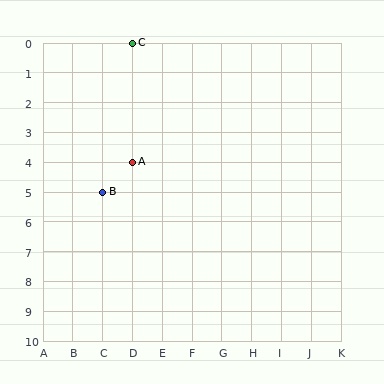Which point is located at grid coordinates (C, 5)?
Point B is at (C, 5).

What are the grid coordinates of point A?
Point A is at grid coordinates (D, 4).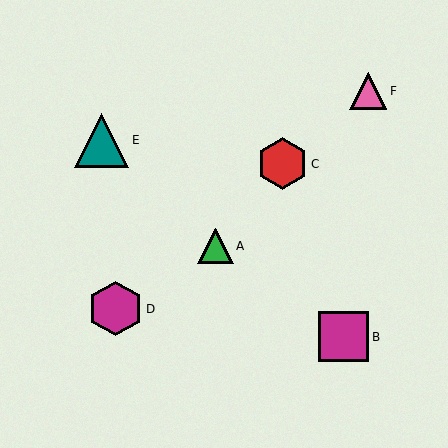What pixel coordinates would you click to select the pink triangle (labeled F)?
Click at (368, 91) to select the pink triangle F.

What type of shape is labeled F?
Shape F is a pink triangle.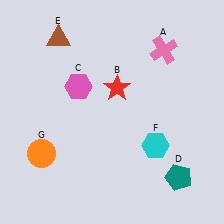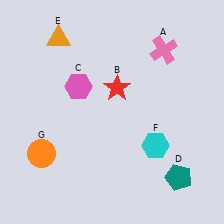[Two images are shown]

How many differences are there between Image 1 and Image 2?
There is 1 difference between the two images.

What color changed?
The triangle (E) changed from brown in Image 1 to orange in Image 2.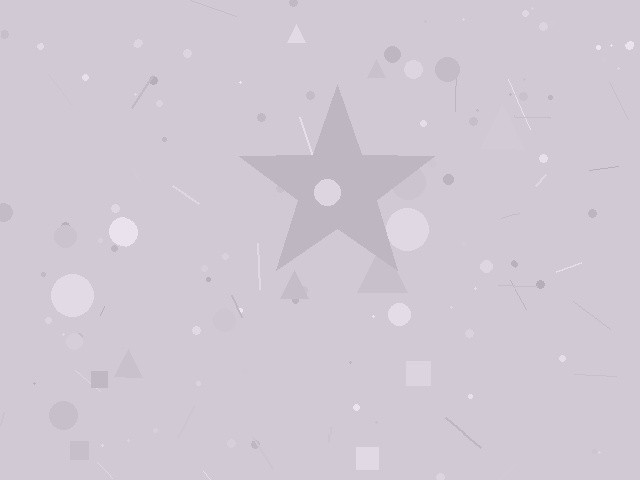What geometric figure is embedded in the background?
A star is embedded in the background.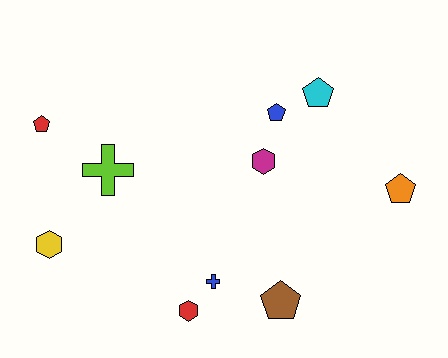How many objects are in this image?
There are 10 objects.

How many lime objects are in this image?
There is 1 lime object.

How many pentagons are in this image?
There are 5 pentagons.